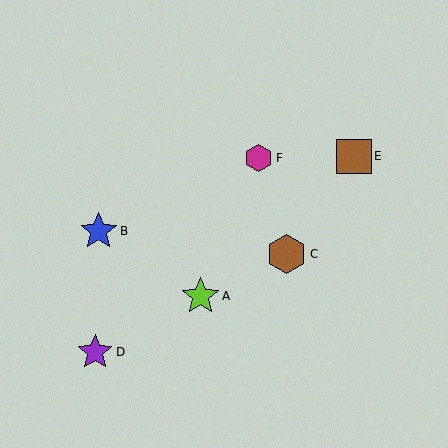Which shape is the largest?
The brown hexagon (labeled C) is the largest.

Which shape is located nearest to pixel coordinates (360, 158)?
The brown square (labeled E) at (354, 156) is nearest to that location.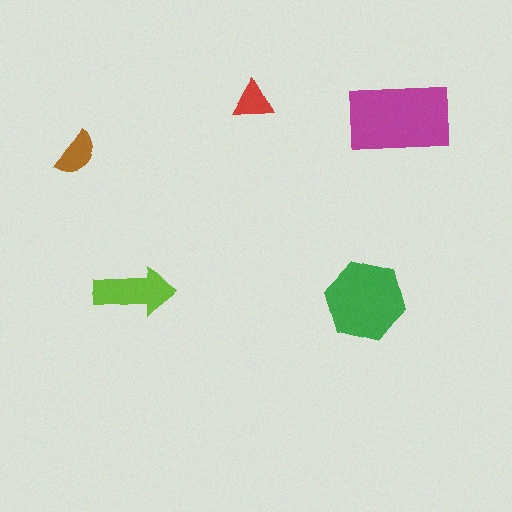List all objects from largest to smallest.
The magenta rectangle, the green hexagon, the lime arrow, the brown semicircle, the red triangle.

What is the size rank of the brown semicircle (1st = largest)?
4th.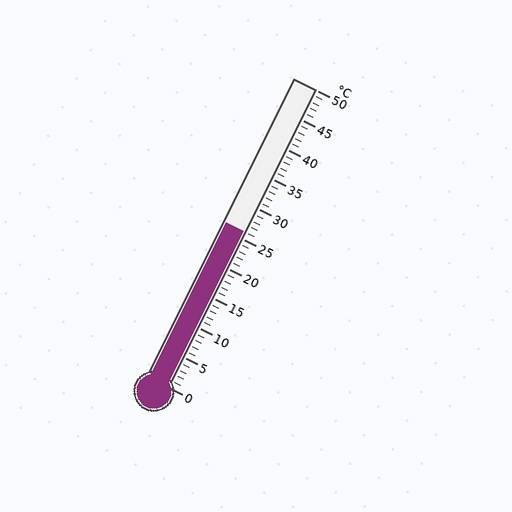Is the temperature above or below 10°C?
The temperature is above 10°C.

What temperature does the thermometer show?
The thermometer shows approximately 26°C.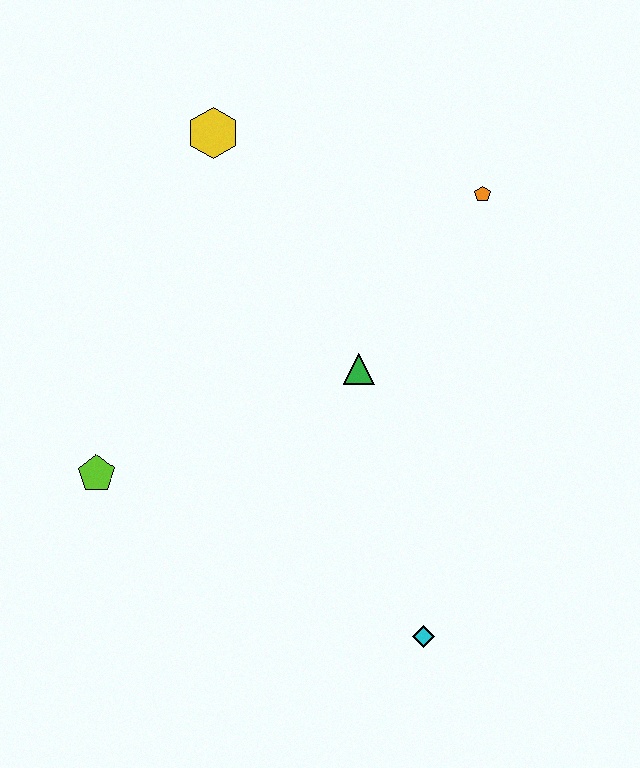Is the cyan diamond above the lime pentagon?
No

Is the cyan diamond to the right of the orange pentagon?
No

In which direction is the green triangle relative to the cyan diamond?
The green triangle is above the cyan diamond.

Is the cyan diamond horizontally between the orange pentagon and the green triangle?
Yes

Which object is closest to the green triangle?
The orange pentagon is closest to the green triangle.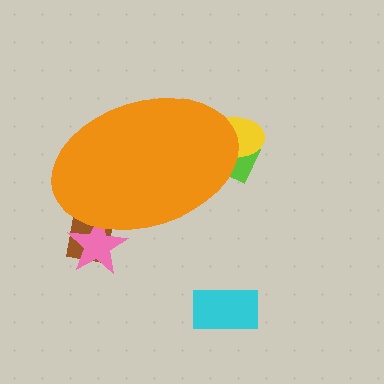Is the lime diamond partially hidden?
Yes, the lime diamond is partially hidden behind the orange ellipse.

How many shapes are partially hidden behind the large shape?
4 shapes are partially hidden.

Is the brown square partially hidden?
Yes, the brown square is partially hidden behind the orange ellipse.